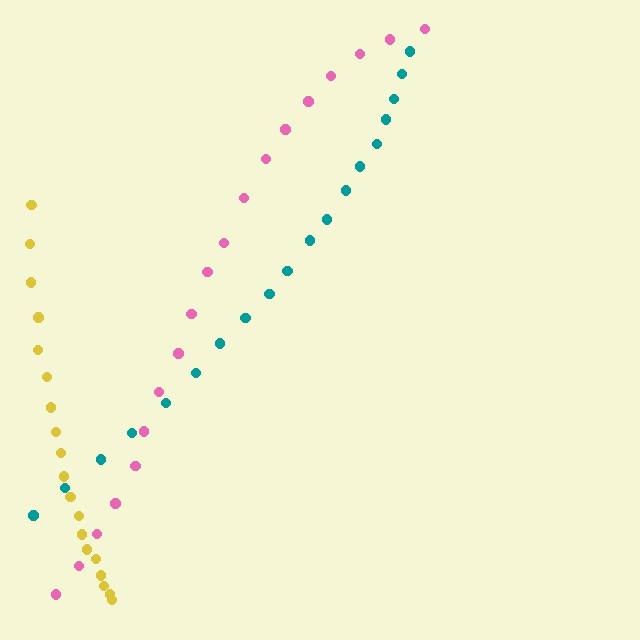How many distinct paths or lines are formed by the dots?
There are 3 distinct paths.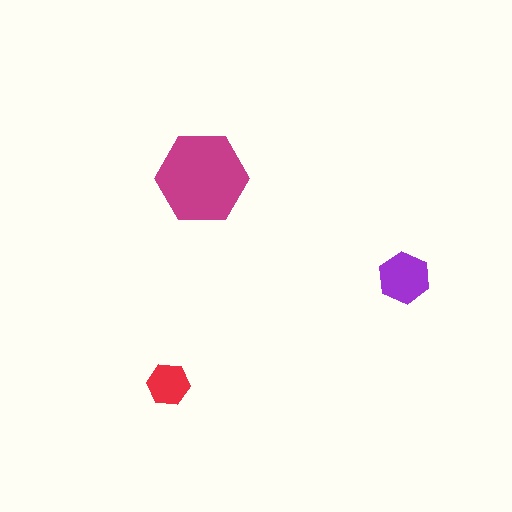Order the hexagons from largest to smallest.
the magenta one, the purple one, the red one.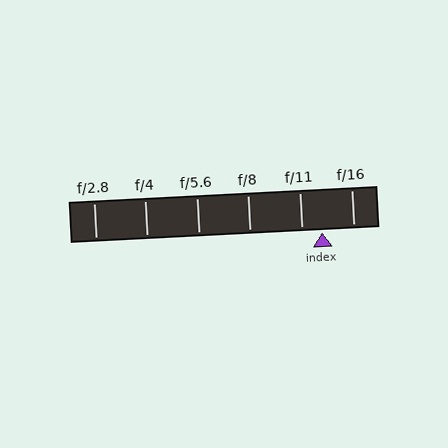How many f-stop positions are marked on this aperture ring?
There are 6 f-stop positions marked.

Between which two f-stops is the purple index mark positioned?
The index mark is between f/11 and f/16.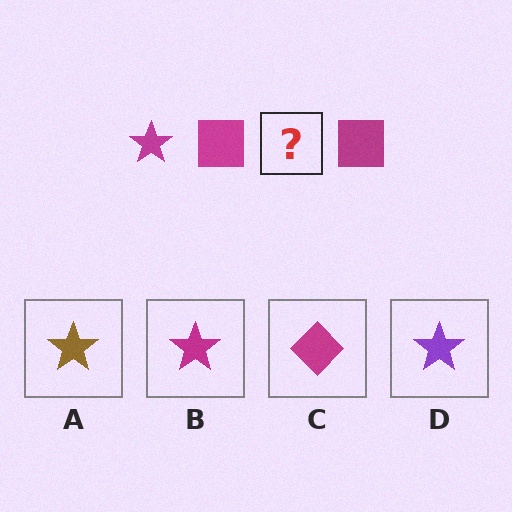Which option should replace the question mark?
Option B.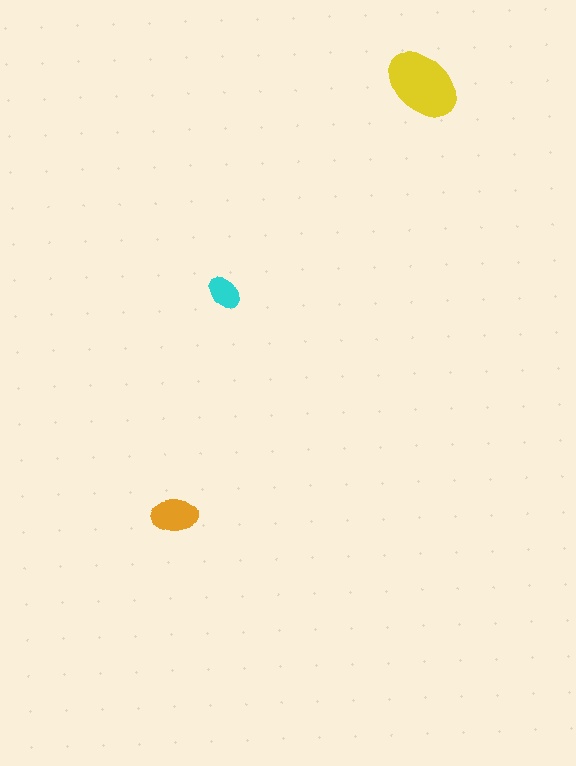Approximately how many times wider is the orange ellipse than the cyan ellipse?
About 1.5 times wider.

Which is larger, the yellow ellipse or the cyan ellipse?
The yellow one.